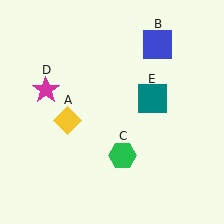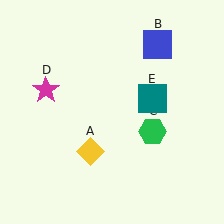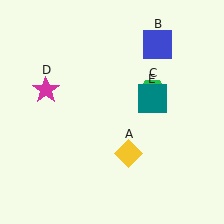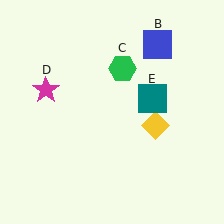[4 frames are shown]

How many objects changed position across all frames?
2 objects changed position: yellow diamond (object A), green hexagon (object C).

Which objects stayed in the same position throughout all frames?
Blue square (object B) and magenta star (object D) and teal square (object E) remained stationary.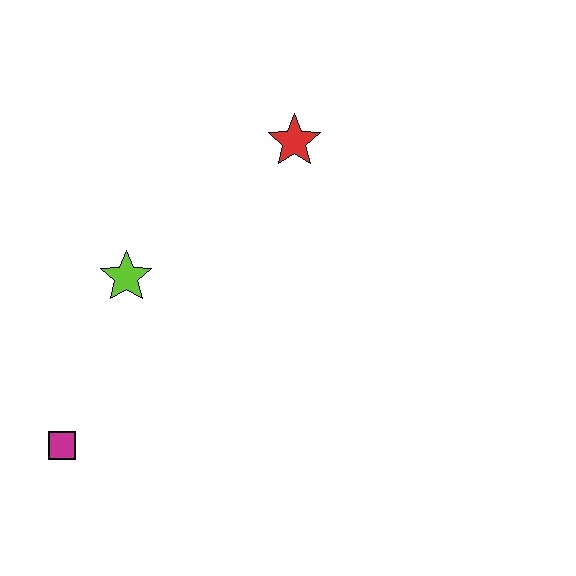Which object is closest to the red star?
The lime star is closest to the red star.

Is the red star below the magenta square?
No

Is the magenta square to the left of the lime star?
Yes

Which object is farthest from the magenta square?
The red star is farthest from the magenta square.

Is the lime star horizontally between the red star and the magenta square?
Yes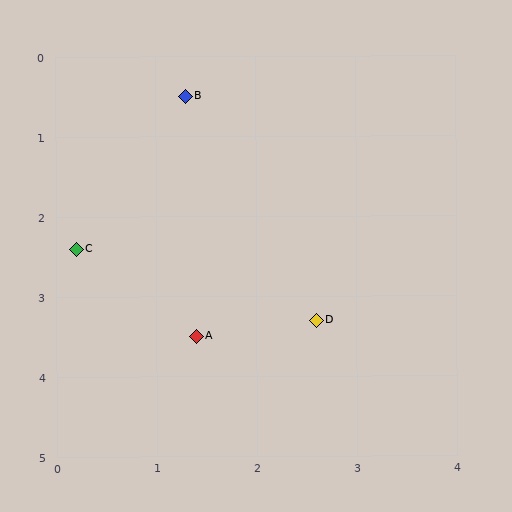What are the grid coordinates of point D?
Point D is at approximately (2.6, 3.3).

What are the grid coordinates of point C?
Point C is at approximately (0.2, 2.4).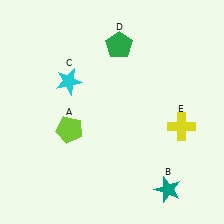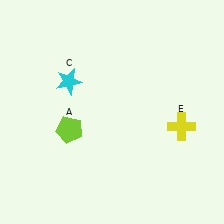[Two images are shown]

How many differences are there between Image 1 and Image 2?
There are 2 differences between the two images.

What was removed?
The green pentagon (D), the teal star (B) were removed in Image 2.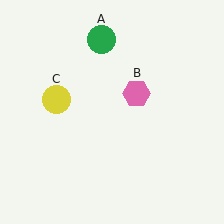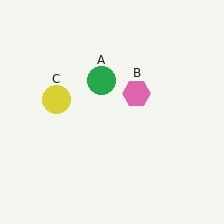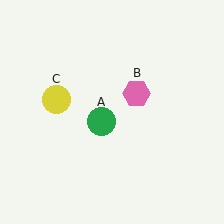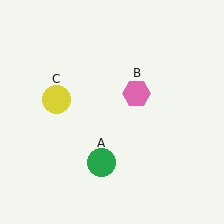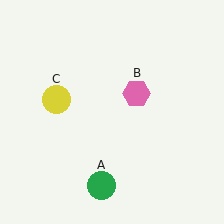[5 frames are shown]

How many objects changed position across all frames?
1 object changed position: green circle (object A).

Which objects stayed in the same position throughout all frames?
Pink hexagon (object B) and yellow circle (object C) remained stationary.